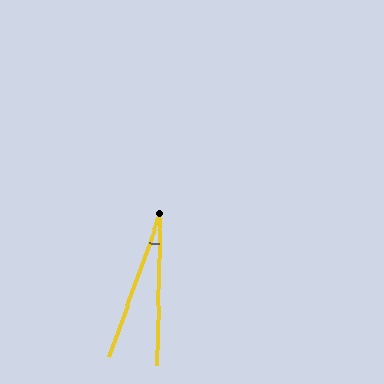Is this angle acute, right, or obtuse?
It is acute.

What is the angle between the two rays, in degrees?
Approximately 19 degrees.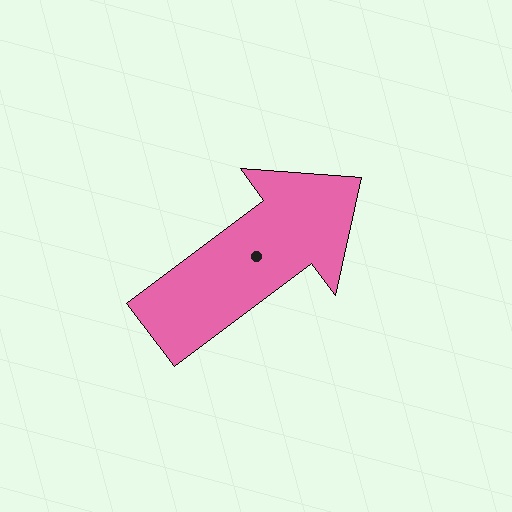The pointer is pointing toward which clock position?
Roughly 2 o'clock.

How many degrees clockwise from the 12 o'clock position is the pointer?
Approximately 53 degrees.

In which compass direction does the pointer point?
Northeast.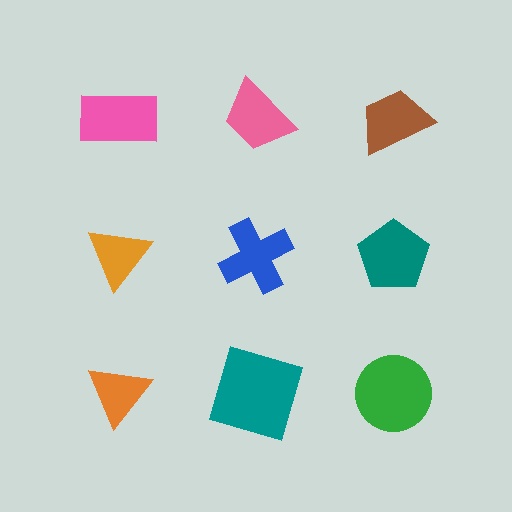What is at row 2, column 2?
A blue cross.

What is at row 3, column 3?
A green circle.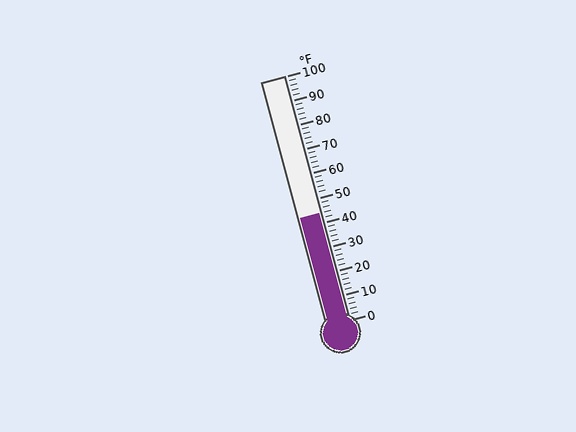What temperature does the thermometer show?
The thermometer shows approximately 44°F.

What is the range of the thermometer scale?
The thermometer scale ranges from 0°F to 100°F.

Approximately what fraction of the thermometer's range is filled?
The thermometer is filled to approximately 45% of its range.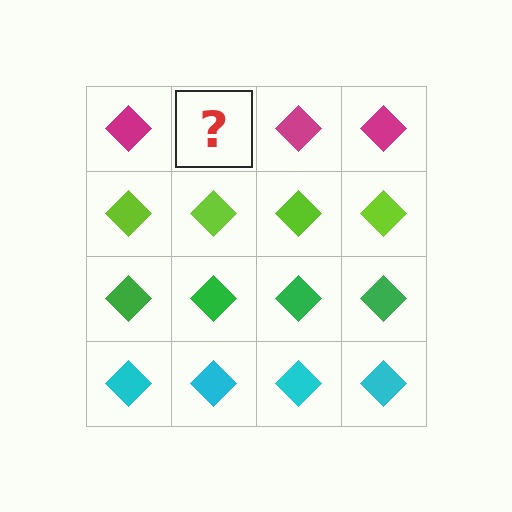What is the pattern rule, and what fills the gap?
The rule is that each row has a consistent color. The gap should be filled with a magenta diamond.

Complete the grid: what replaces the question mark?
The question mark should be replaced with a magenta diamond.